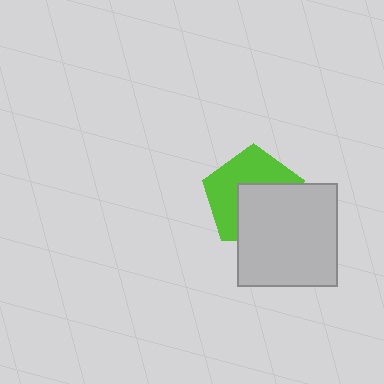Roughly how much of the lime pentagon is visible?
About half of it is visible (roughly 53%).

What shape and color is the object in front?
The object in front is a light gray rectangle.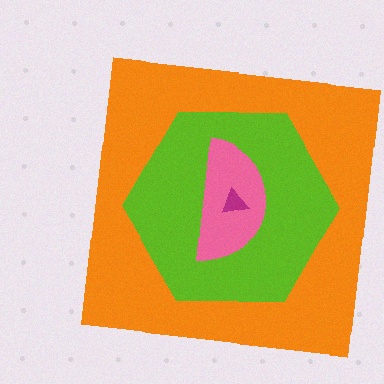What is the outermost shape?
The orange square.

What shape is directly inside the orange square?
The lime hexagon.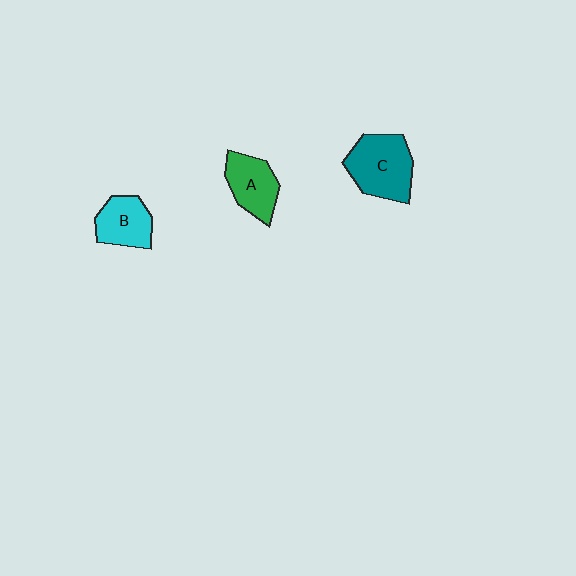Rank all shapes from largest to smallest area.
From largest to smallest: C (teal), A (green), B (cyan).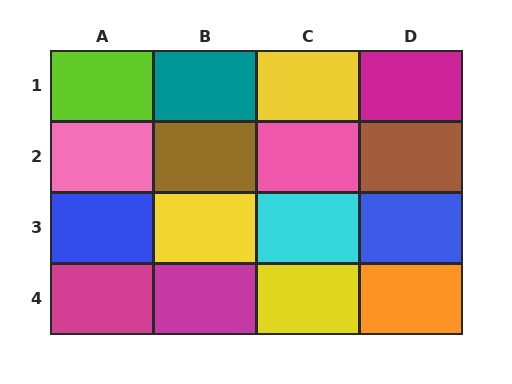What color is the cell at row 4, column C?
Yellow.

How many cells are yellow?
3 cells are yellow.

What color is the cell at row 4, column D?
Orange.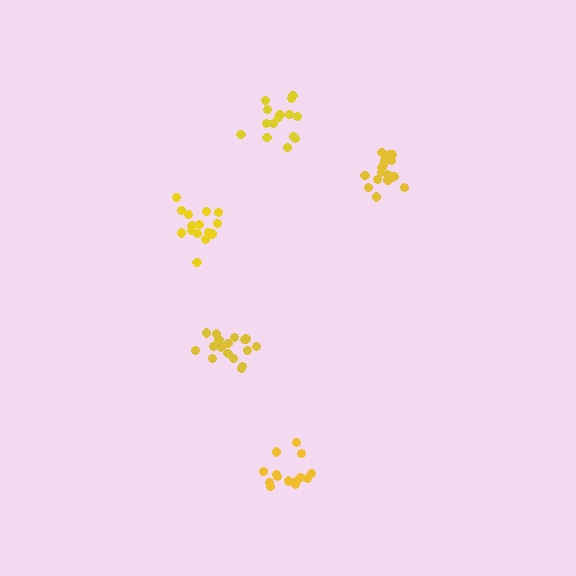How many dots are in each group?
Group 1: 18 dots, Group 2: 19 dots, Group 3: 15 dots, Group 4: 14 dots, Group 5: 15 dots (81 total).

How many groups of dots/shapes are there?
There are 5 groups.